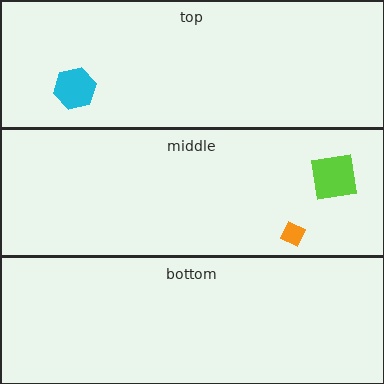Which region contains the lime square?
The middle region.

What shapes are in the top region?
The cyan hexagon.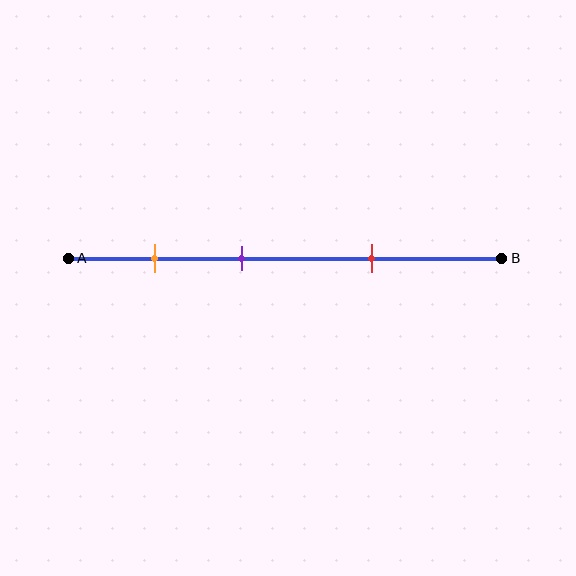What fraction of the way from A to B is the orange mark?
The orange mark is approximately 20% (0.2) of the way from A to B.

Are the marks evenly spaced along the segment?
Yes, the marks are approximately evenly spaced.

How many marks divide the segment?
There are 3 marks dividing the segment.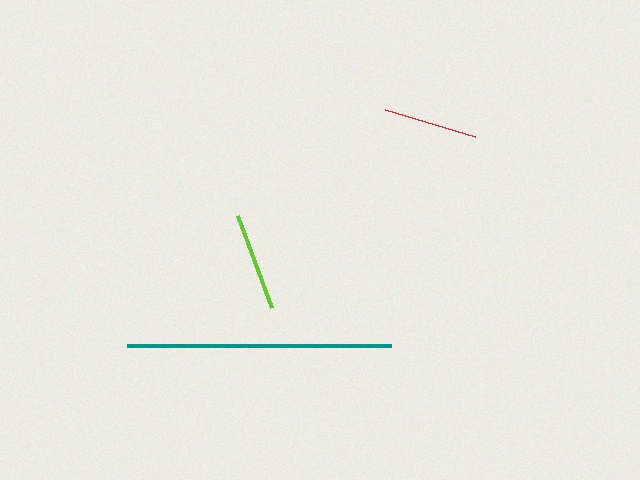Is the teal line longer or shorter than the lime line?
The teal line is longer than the lime line.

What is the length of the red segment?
The red segment is approximately 95 pixels long.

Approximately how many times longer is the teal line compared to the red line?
The teal line is approximately 2.8 times the length of the red line.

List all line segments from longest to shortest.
From longest to shortest: teal, lime, red.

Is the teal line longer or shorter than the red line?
The teal line is longer than the red line.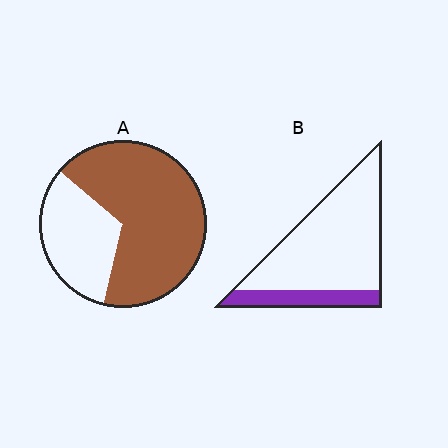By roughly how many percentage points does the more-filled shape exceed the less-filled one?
By roughly 50 percentage points (A over B).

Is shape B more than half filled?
No.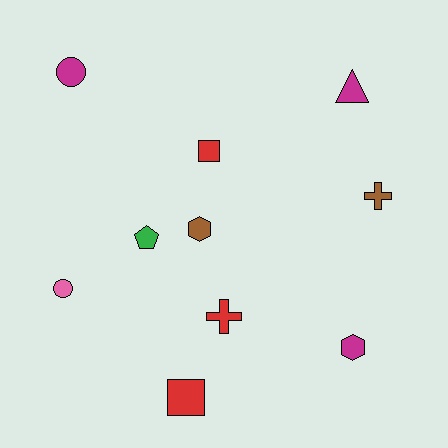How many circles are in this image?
There are 2 circles.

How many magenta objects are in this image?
There are 3 magenta objects.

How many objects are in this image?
There are 10 objects.